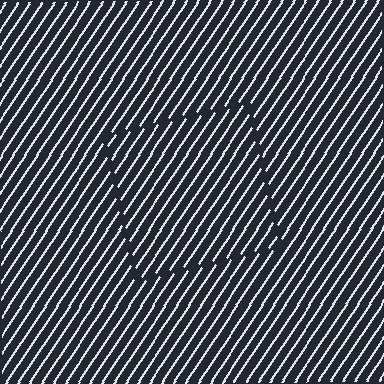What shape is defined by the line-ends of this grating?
An illusory square. The interior of the shape contains the same grating, shifted by half a period — the contour is defined by the phase discontinuity where line-ends from the inner and outer gratings abut.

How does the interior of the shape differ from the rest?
The interior of the shape contains the same grating, shifted by half a period — the contour is defined by the phase discontinuity where line-ends from the inner and outer gratings abut.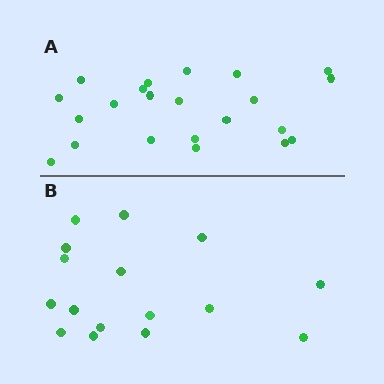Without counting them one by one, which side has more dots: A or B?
Region A (the top region) has more dots.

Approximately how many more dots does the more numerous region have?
Region A has about 6 more dots than region B.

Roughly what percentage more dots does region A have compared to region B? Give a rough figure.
About 40% more.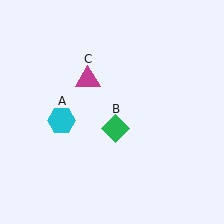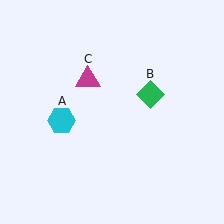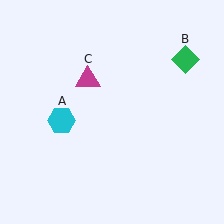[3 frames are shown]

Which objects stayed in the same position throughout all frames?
Cyan hexagon (object A) and magenta triangle (object C) remained stationary.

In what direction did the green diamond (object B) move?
The green diamond (object B) moved up and to the right.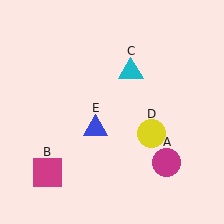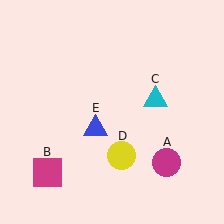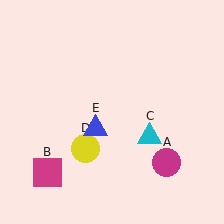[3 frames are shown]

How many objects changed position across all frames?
2 objects changed position: cyan triangle (object C), yellow circle (object D).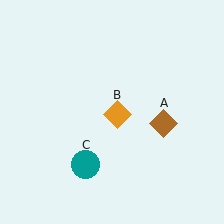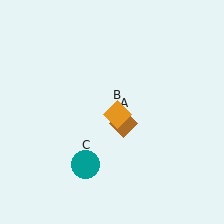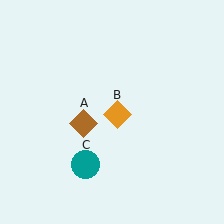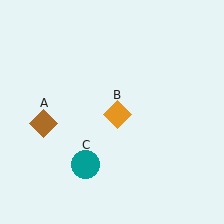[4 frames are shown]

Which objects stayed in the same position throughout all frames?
Orange diamond (object B) and teal circle (object C) remained stationary.